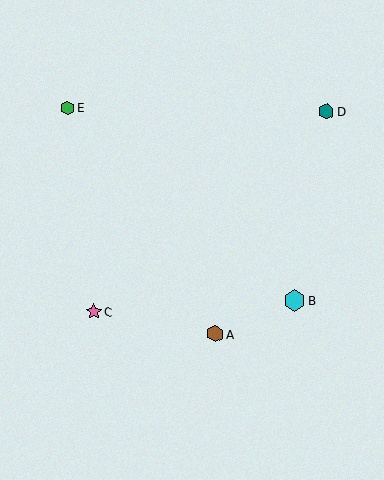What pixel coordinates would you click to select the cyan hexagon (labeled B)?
Click at (295, 300) to select the cyan hexagon B.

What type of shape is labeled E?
Shape E is a green hexagon.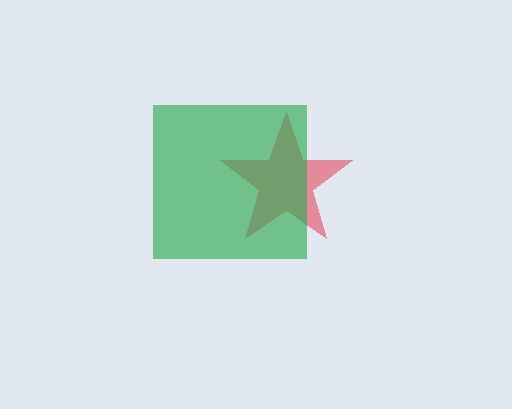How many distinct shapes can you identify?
There are 2 distinct shapes: a red star, a green square.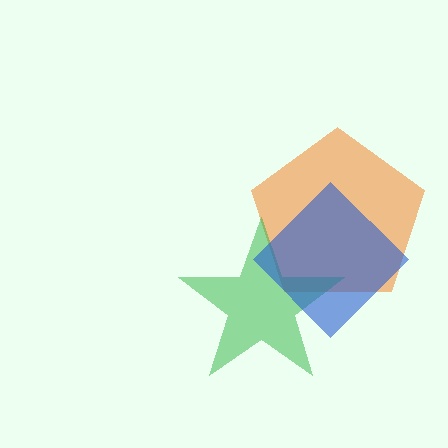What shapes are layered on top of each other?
The layered shapes are: an orange pentagon, a green star, a blue diamond.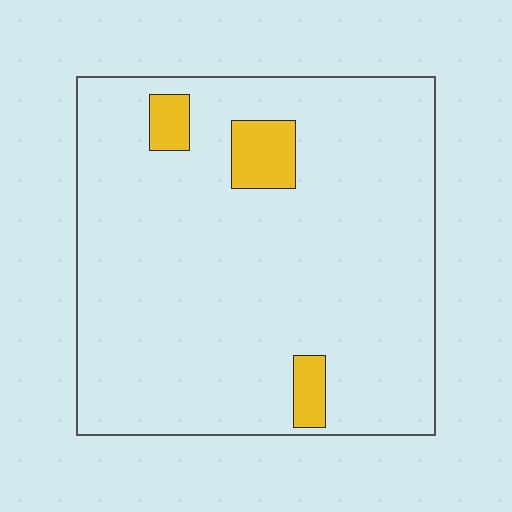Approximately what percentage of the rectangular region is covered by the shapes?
Approximately 5%.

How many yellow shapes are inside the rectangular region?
3.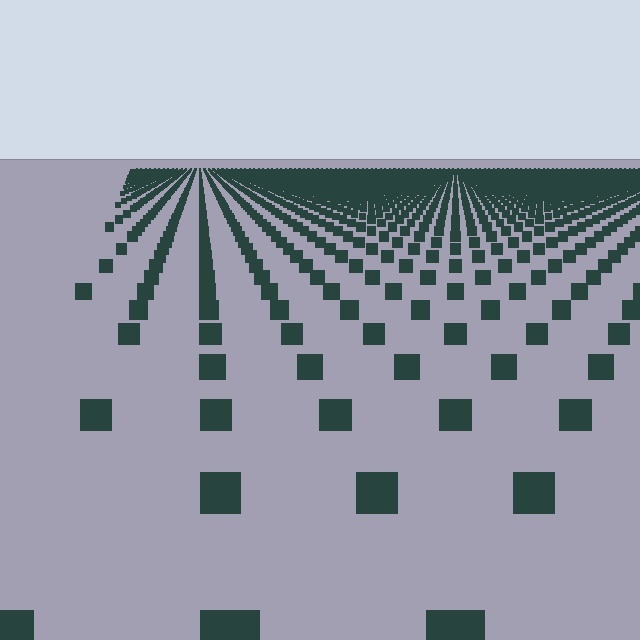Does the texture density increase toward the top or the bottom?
Density increases toward the top.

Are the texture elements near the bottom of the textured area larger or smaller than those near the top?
Larger. Near the bottom, elements are closer to the viewer and appear at a bigger on-screen size.